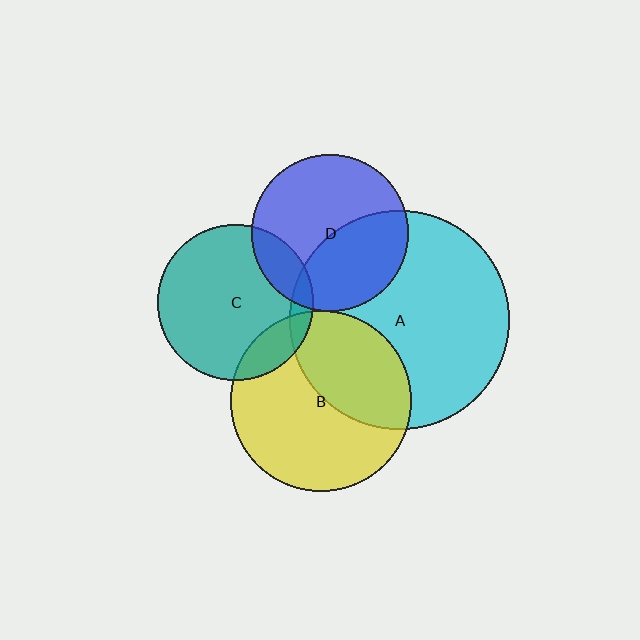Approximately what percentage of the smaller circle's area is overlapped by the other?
Approximately 5%.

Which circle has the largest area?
Circle A (cyan).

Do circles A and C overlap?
Yes.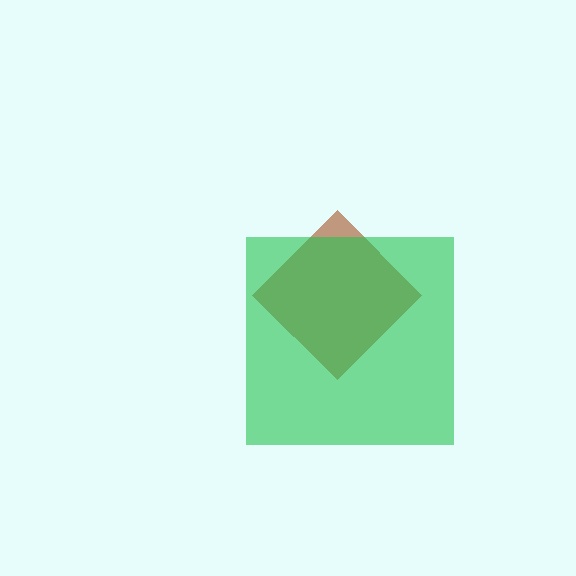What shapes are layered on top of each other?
The layered shapes are: a brown diamond, a green square.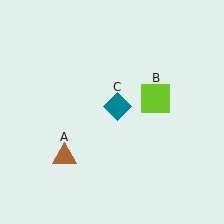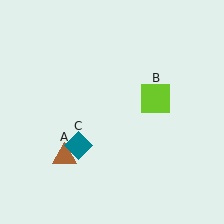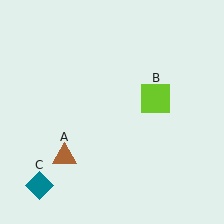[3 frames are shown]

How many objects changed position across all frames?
1 object changed position: teal diamond (object C).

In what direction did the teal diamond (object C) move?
The teal diamond (object C) moved down and to the left.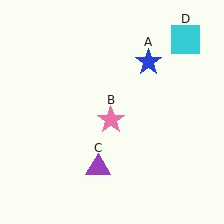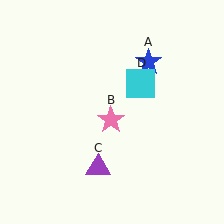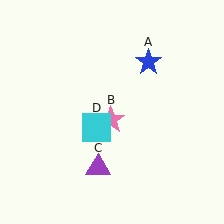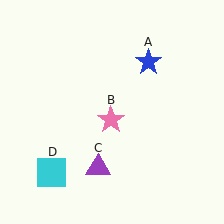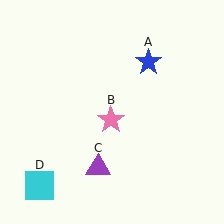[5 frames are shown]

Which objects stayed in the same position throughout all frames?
Blue star (object A) and pink star (object B) and purple triangle (object C) remained stationary.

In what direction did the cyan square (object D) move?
The cyan square (object D) moved down and to the left.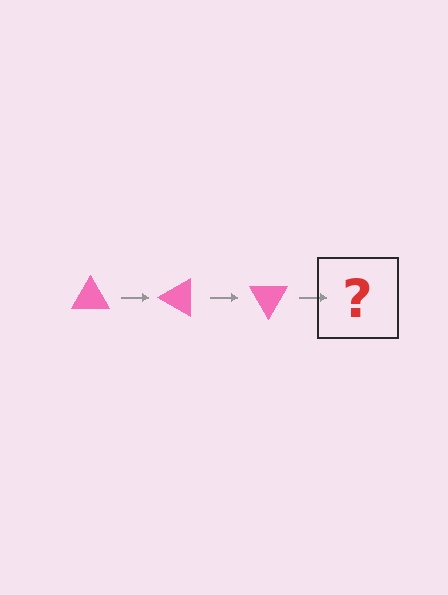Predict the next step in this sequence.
The next step is a pink triangle rotated 90 degrees.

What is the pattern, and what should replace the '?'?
The pattern is that the triangle rotates 30 degrees each step. The '?' should be a pink triangle rotated 90 degrees.